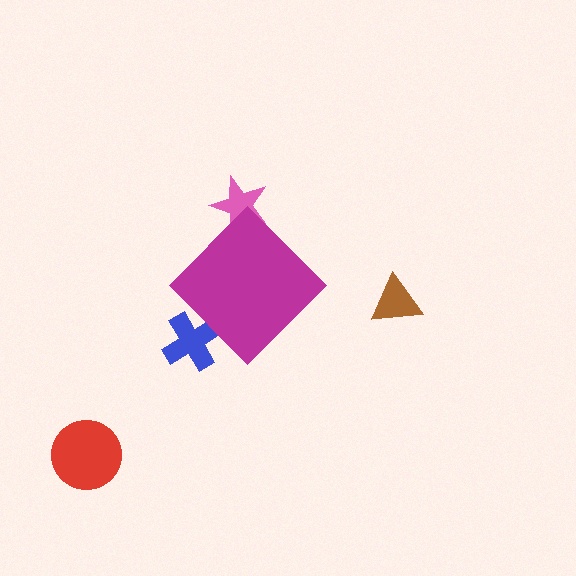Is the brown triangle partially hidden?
No, the brown triangle is fully visible.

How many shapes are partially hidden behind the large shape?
2 shapes are partially hidden.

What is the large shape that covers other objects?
A magenta diamond.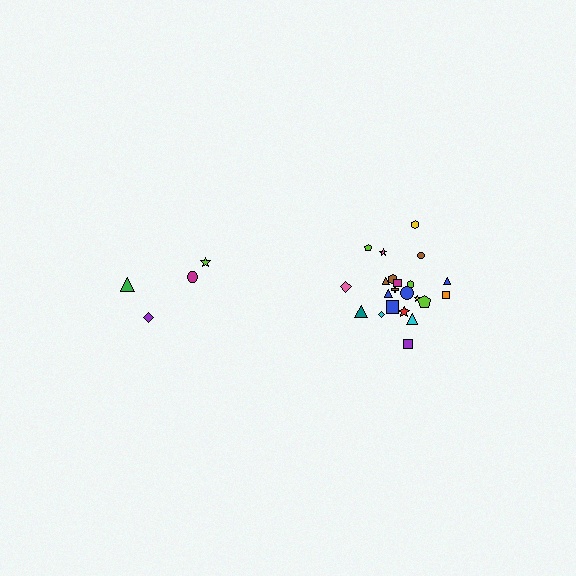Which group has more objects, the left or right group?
The right group.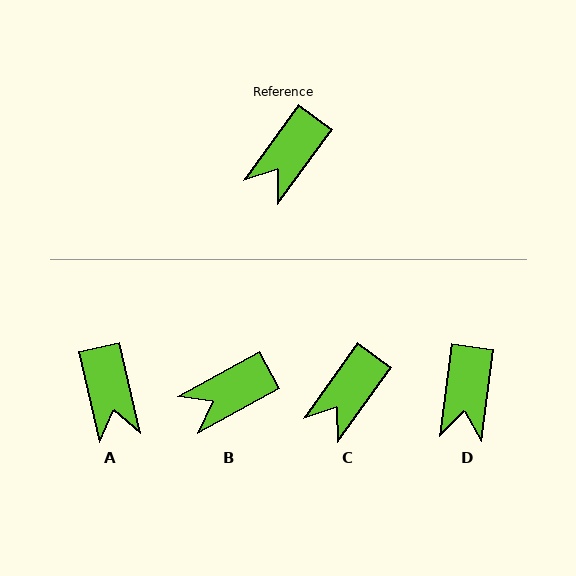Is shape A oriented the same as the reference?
No, it is off by about 48 degrees.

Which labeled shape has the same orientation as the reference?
C.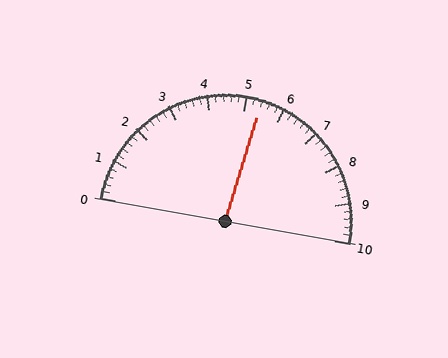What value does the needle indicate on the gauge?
The needle indicates approximately 5.4.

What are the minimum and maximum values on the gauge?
The gauge ranges from 0 to 10.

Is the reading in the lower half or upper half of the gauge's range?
The reading is in the upper half of the range (0 to 10).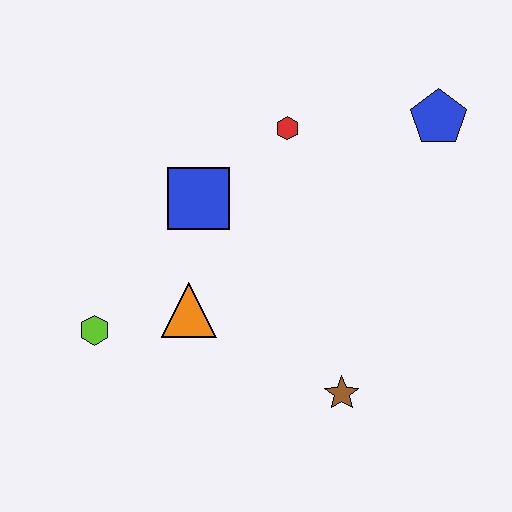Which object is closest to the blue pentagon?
The red hexagon is closest to the blue pentagon.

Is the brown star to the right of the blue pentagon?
No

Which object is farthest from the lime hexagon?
The blue pentagon is farthest from the lime hexagon.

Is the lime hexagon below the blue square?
Yes